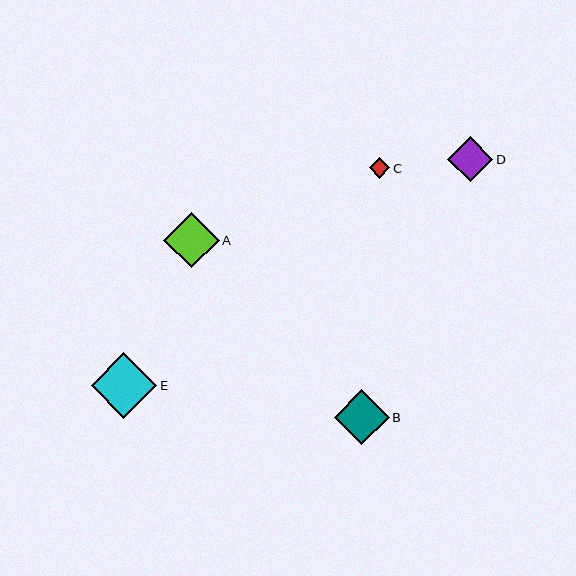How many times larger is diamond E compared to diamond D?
Diamond E is approximately 1.5 times the size of diamond D.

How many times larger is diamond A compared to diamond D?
Diamond A is approximately 1.2 times the size of diamond D.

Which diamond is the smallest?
Diamond C is the smallest with a size of approximately 21 pixels.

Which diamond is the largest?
Diamond E is the largest with a size of approximately 66 pixels.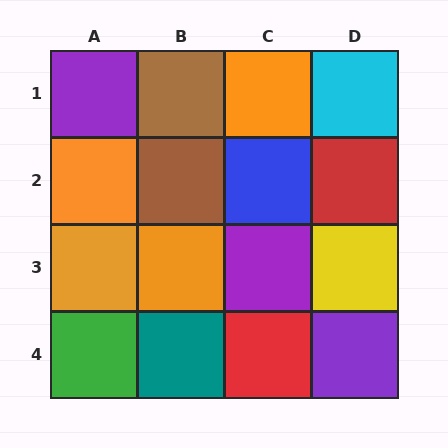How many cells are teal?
1 cell is teal.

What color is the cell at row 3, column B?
Orange.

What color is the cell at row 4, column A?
Green.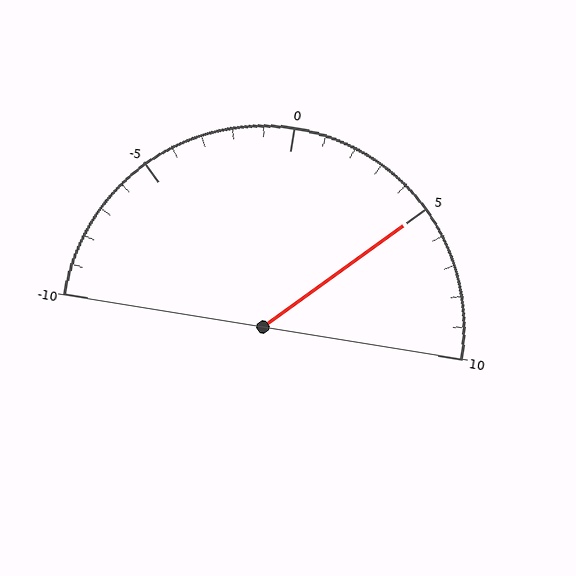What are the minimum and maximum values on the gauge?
The gauge ranges from -10 to 10.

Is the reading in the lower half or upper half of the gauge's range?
The reading is in the upper half of the range (-10 to 10).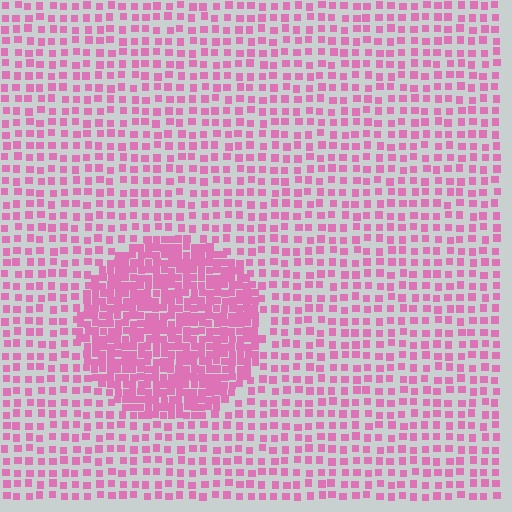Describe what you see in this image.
The image contains small pink elements arranged at two different densities. A circle-shaped region is visible where the elements are more densely packed than the surrounding area.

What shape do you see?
I see a circle.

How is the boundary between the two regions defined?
The boundary is defined by a change in element density (approximately 2.3x ratio). All elements are the same color, size, and shape.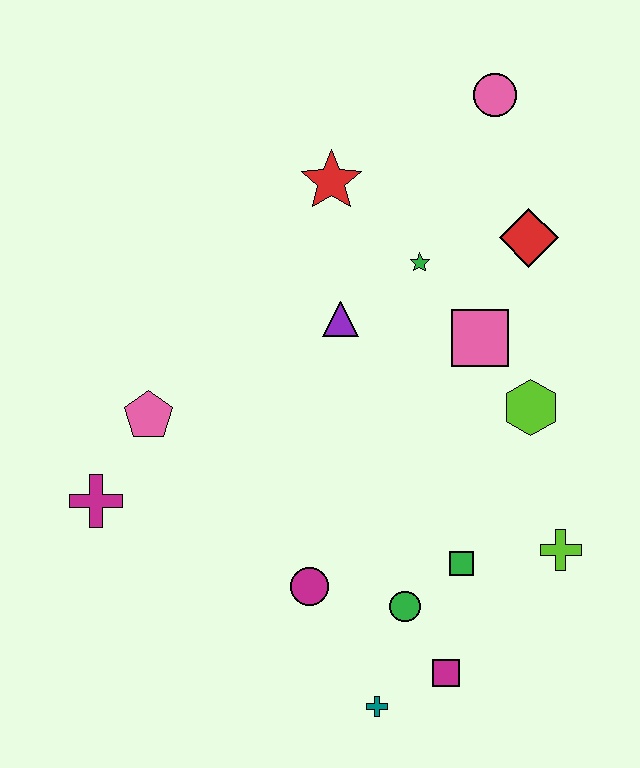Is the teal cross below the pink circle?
Yes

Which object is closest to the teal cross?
The magenta square is closest to the teal cross.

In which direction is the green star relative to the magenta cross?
The green star is to the right of the magenta cross.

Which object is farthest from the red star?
The teal cross is farthest from the red star.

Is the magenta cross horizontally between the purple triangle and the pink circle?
No